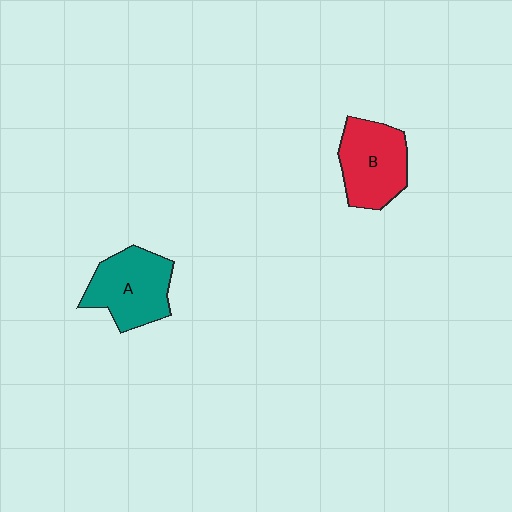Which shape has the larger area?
Shape A (teal).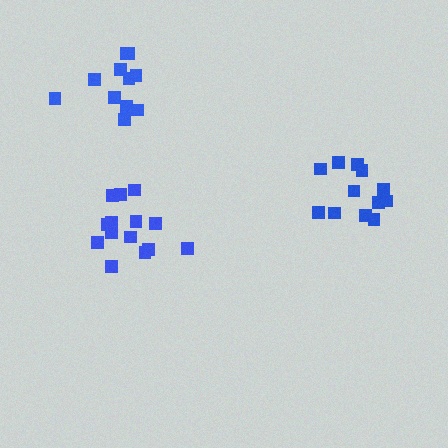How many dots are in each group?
Group 1: 14 dots, Group 2: 12 dots, Group 3: 11 dots (37 total).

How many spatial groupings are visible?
There are 3 spatial groupings.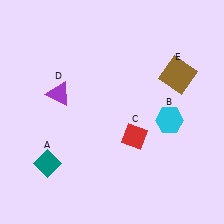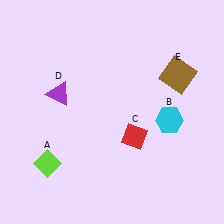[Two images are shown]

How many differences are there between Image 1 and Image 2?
There is 1 difference between the two images.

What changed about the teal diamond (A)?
In Image 1, A is teal. In Image 2, it changed to lime.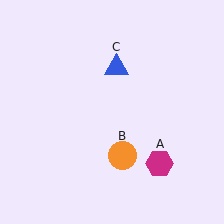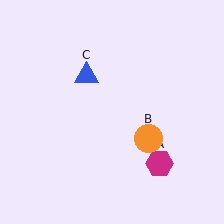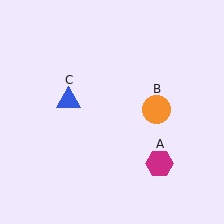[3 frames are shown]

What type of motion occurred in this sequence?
The orange circle (object B), blue triangle (object C) rotated counterclockwise around the center of the scene.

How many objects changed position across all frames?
2 objects changed position: orange circle (object B), blue triangle (object C).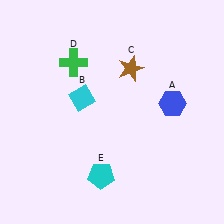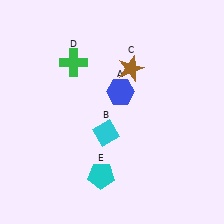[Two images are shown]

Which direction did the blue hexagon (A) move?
The blue hexagon (A) moved left.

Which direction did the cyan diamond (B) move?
The cyan diamond (B) moved down.